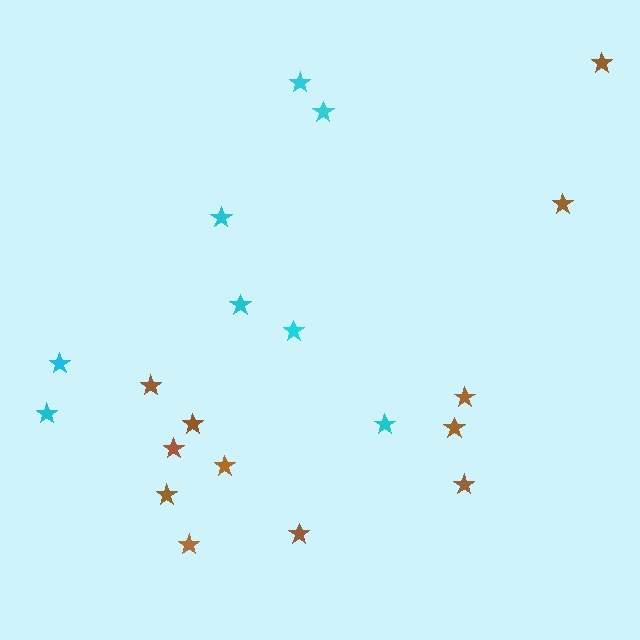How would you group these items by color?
There are 2 groups: one group of cyan stars (8) and one group of brown stars (12).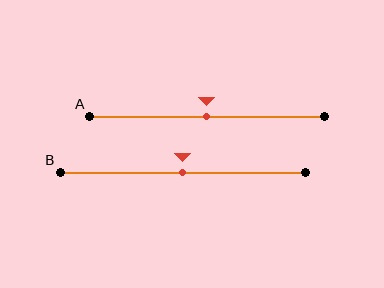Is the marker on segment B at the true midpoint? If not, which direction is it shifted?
Yes, the marker on segment B is at the true midpoint.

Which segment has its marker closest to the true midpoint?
Segment A has its marker closest to the true midpoint.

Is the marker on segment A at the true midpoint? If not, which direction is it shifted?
Yes, the marker on segment A is at the true midpoint.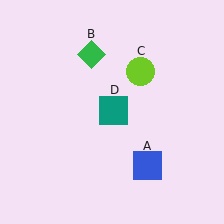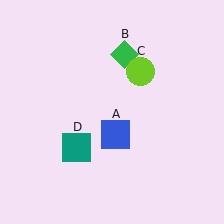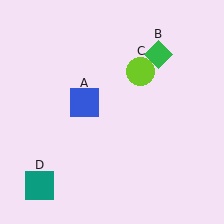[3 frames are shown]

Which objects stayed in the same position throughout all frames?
Lime circle (object C) remained stationary.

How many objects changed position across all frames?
3 objects changed position: blue square (object A), green diamond (object B), teal square (object D).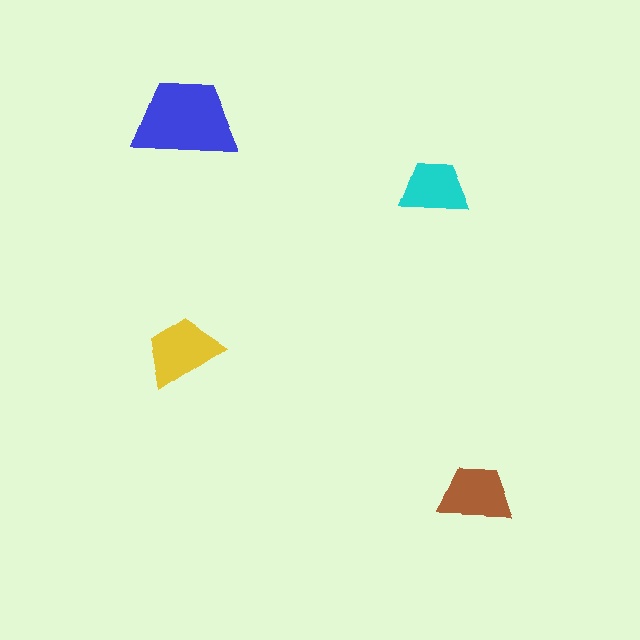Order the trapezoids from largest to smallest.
the blue one, the yellow one, the brown one, the cyan one.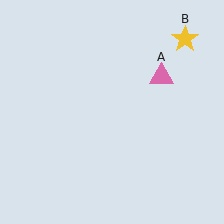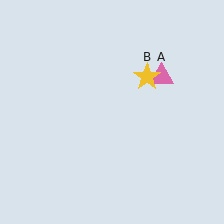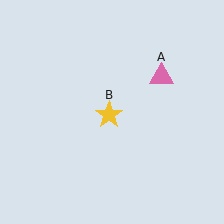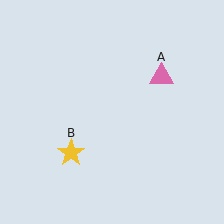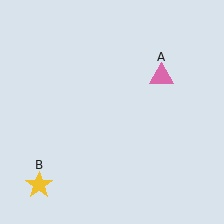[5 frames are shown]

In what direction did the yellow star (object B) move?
The yellow star (object B) moved down and to the left.